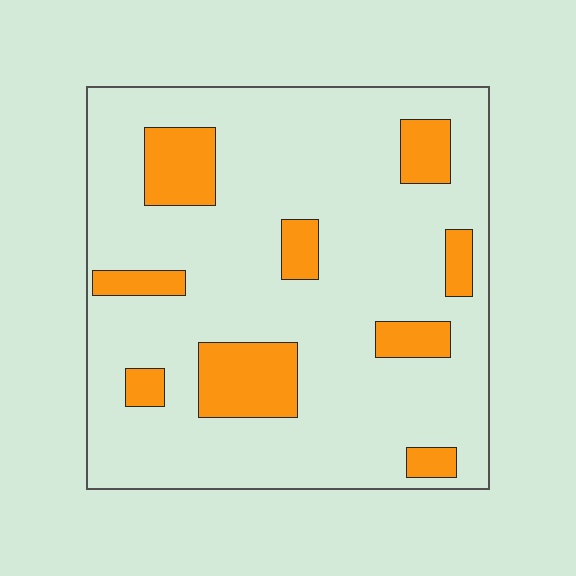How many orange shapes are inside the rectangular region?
9.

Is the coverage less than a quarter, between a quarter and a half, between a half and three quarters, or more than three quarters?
Less than a quarter.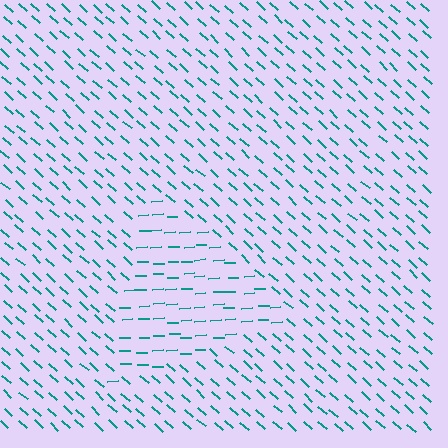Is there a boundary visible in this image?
Yes, there is a texture boundary formed by a change in line orientation.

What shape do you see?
I see a triangle.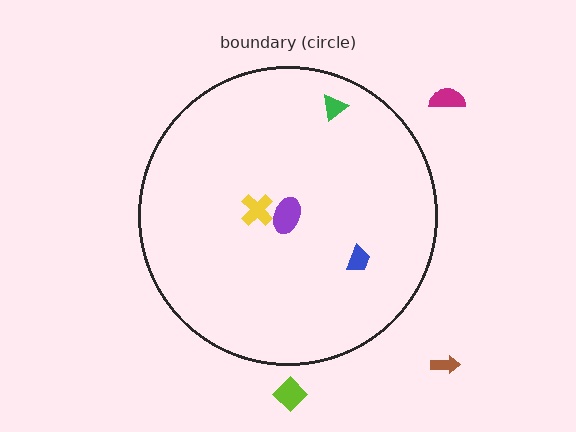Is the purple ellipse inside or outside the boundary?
Inside.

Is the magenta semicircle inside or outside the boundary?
Outside.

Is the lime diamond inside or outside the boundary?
Outside.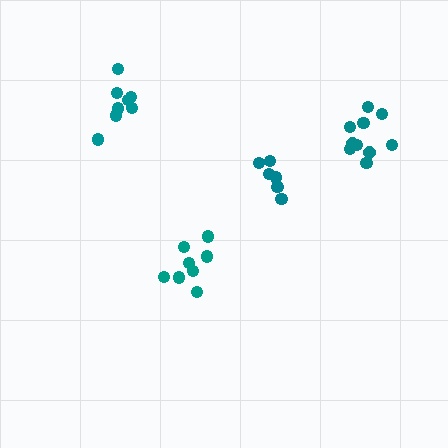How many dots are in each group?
Group 1: 6 dots, Group 2: 8 dots, Group 3: 8 dots, Group 4: 10 dots (32 total).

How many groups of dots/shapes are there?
There are 4 groups.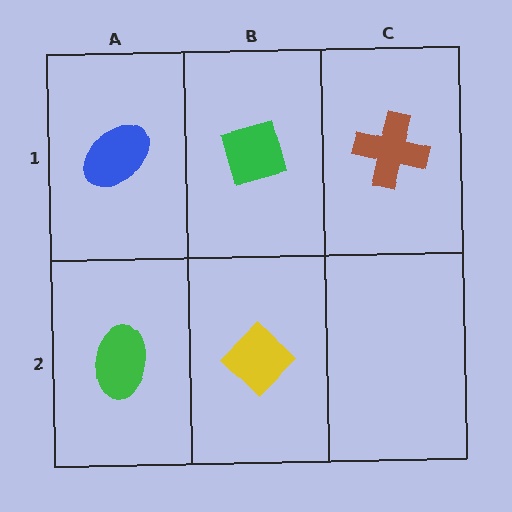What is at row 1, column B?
A green diamond.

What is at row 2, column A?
A green ellipse.